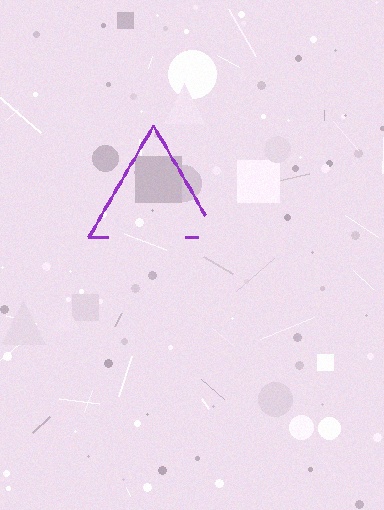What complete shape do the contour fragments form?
The contour fragments form a triangle.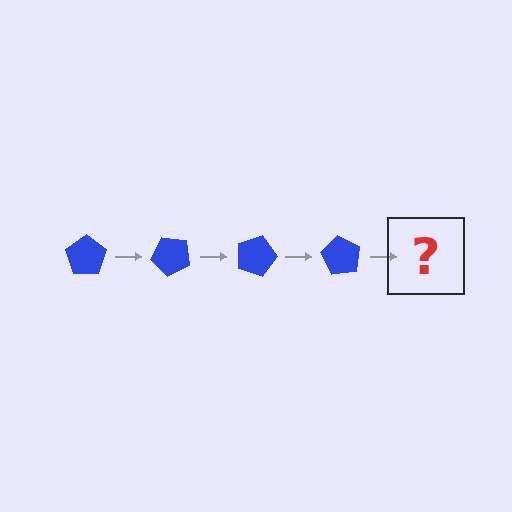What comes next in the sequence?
The next element should be a blue pentagon rotated 180 degrees.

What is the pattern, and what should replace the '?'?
The pattern is that the pentagon rotates 45 degrees each step. The '?' should be a blue pentagon rotated 180 degrees.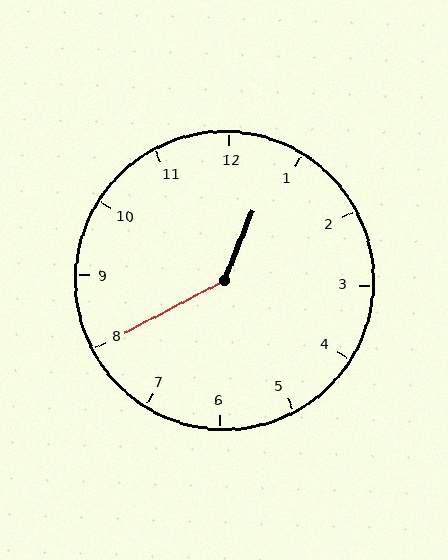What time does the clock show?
12:40.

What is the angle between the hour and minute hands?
Approximately 140 degrees.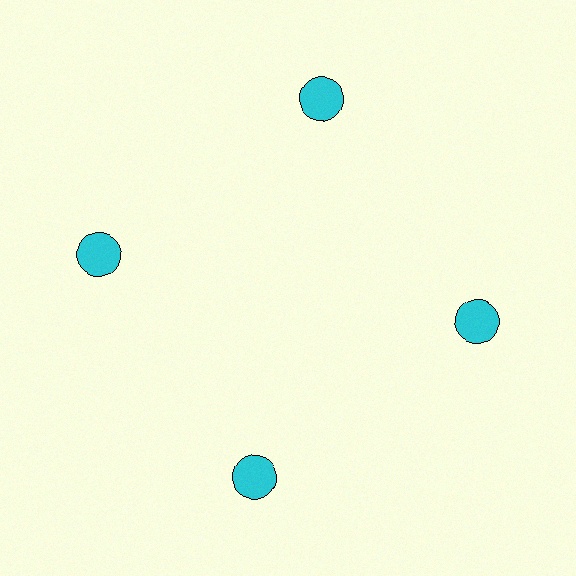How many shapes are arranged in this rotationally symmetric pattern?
There are 4 shapes, arranged in 4 groups of 1.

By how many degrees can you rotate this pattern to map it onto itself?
The pattern maps onto itself every 90 degrees of rotation.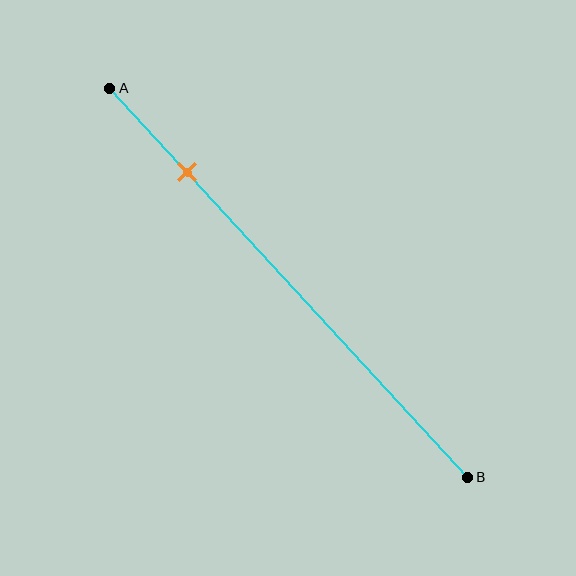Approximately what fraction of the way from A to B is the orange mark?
The orange mark is approximately 20% of the way from A to B.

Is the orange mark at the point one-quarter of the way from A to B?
No, the mark is at about 20% from A, not at the 25% one-quarter point.